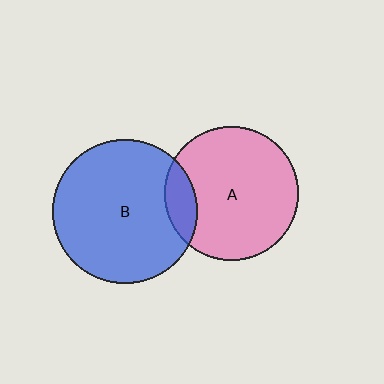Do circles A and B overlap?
Yes.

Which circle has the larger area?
Circle B (blue).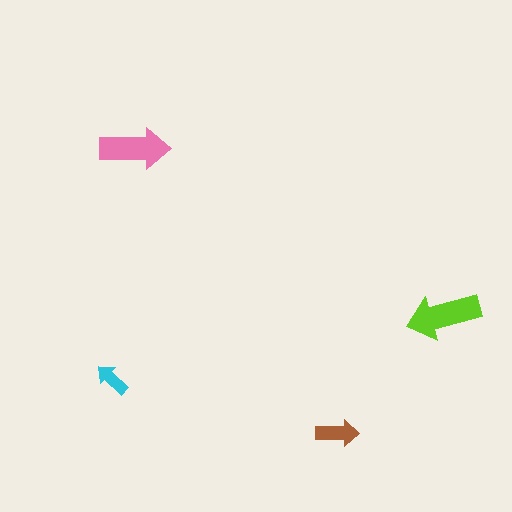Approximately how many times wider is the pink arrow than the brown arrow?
About 1.5 times wider.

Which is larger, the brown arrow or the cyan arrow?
The brown one.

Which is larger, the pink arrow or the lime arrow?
The lime one.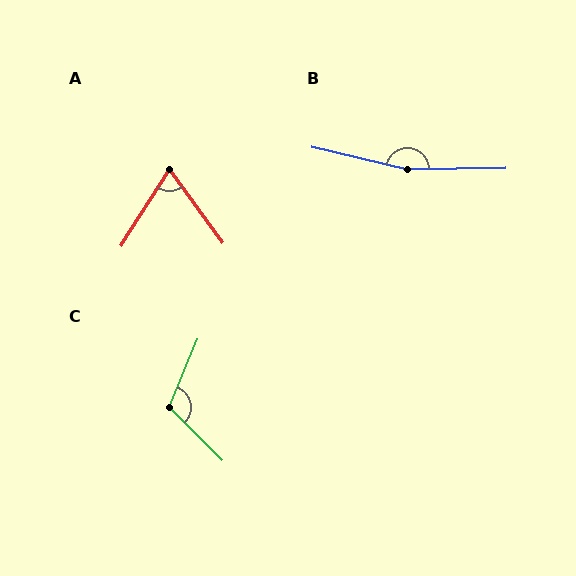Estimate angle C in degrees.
Approximately 112 degrees.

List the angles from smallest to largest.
A (68°), C (112°), B (166°).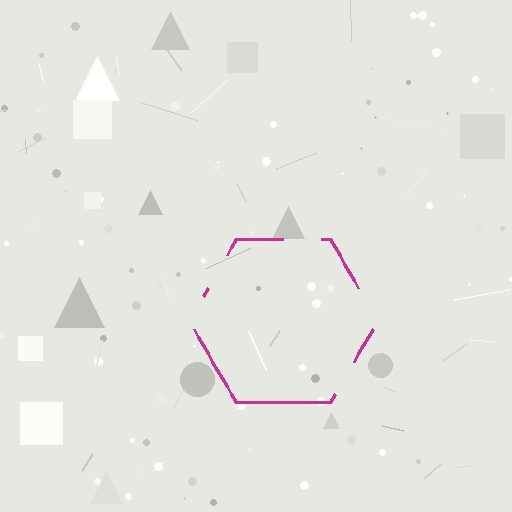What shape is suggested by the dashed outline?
The dashed outline suggests a hexagon.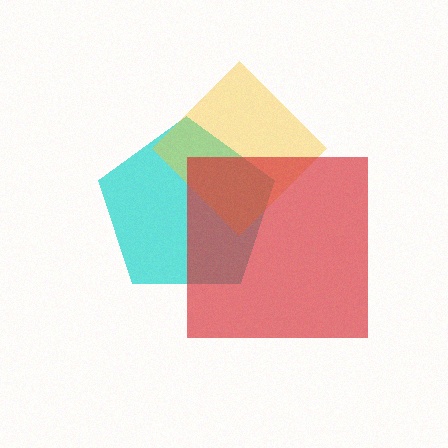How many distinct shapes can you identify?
There are 3 distinct shapes: a cyan pentagon, a yellow diamond, a red square.